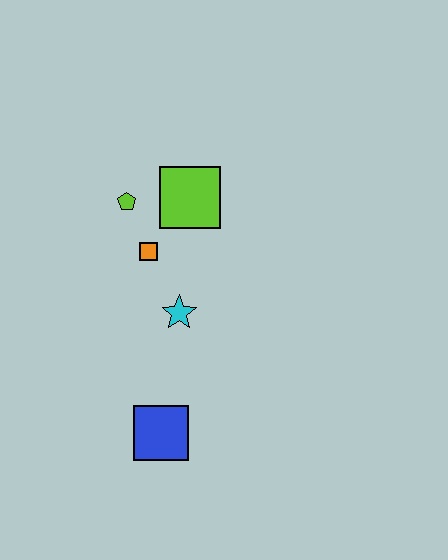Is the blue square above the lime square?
No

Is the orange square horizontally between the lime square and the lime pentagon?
Yes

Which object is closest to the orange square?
The lime pentagon is closest to the orange square.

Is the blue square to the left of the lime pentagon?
No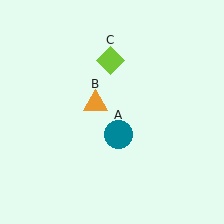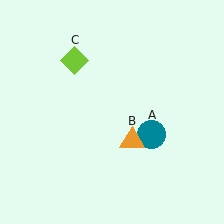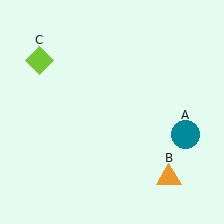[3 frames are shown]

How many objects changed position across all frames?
3 objects changed position: teal circle (object A), orange triangle (object B), lime diamond (object C).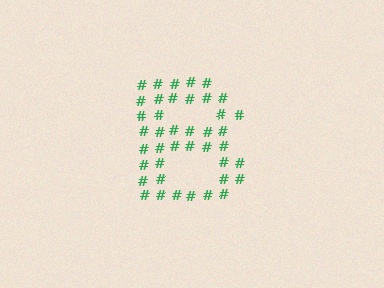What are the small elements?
The small elements are hash symbols.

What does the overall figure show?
The overall figure shows the letter B.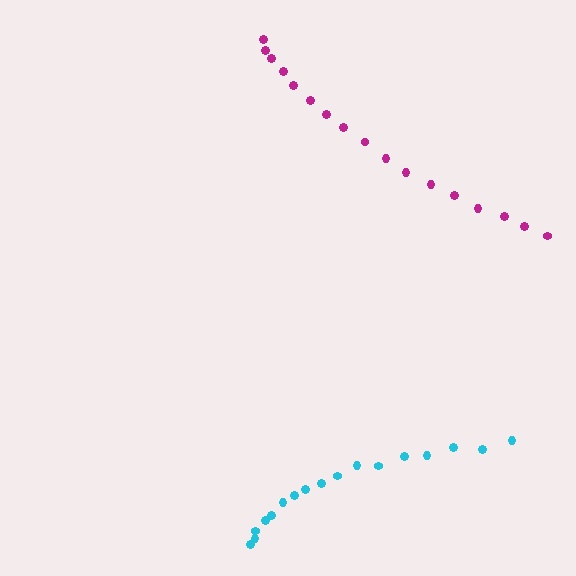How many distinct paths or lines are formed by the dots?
There are 2 distinct paths.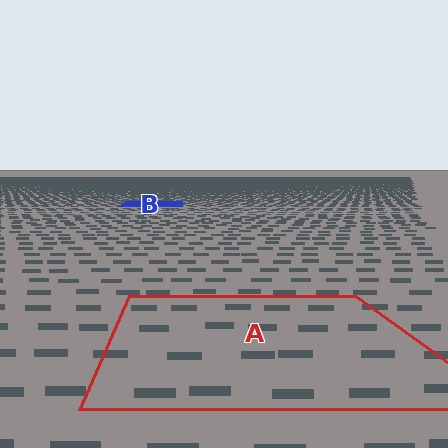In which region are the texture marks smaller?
The texture marks are smaller in region B, because it is farther away.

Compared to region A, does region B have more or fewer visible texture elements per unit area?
Region B has more texture elements per unit area — they are packed more densely because it is farther away.